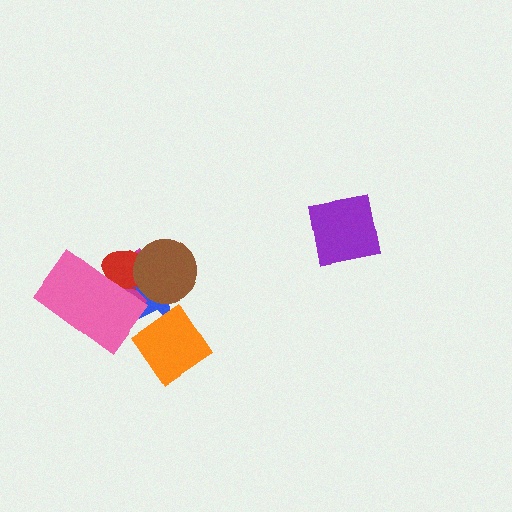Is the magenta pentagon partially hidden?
Yes, it is partially covered by another shape.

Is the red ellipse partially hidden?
Yes, it is partially covered by another shape.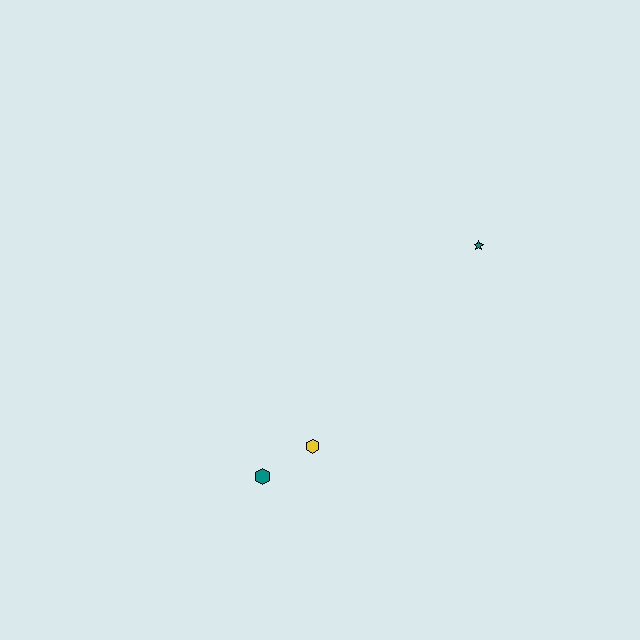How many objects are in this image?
There are 3 objects.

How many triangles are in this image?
There are no triangles.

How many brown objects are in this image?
There are no brown objects.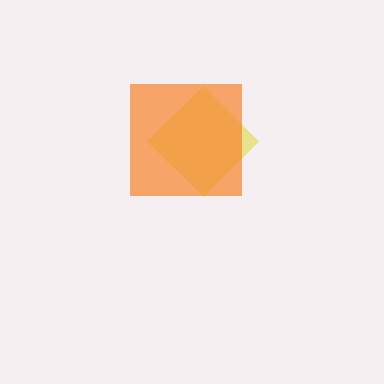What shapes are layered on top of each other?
The layered shapes are: a yellow diamond, an orange square.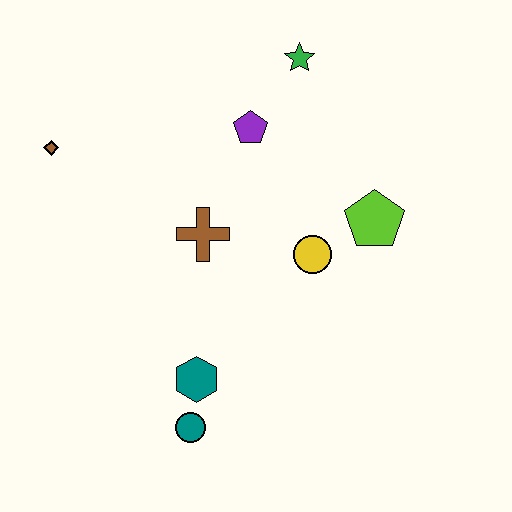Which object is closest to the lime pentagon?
The yellow circle is closest to the lime pentagon.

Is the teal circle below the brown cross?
Yes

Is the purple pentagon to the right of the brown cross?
Yes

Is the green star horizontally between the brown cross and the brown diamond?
No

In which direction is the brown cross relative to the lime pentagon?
The brown cross is to the left of the lime pentagon.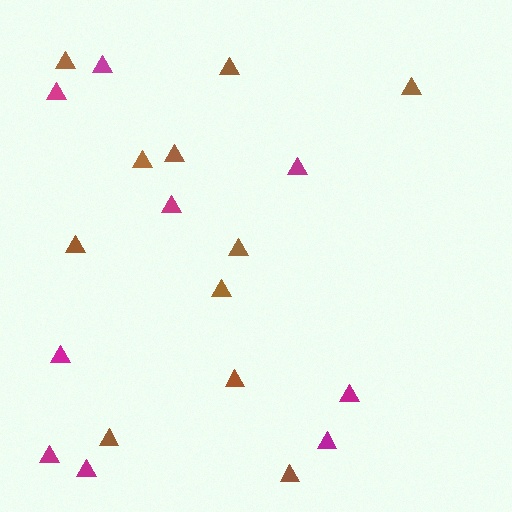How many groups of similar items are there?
There are 2 groups: one group of magenta triangles (9) and one group of brown triangles (11).